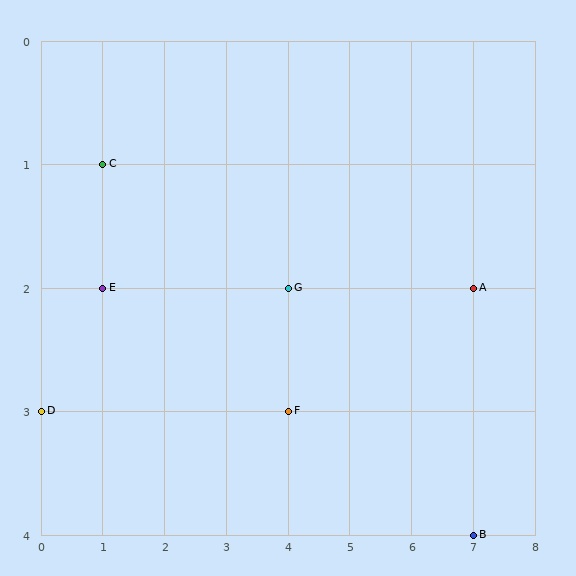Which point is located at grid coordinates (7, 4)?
Point B is at (7, 4).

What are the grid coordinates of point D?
Point D is at grid coordinates (0, 3).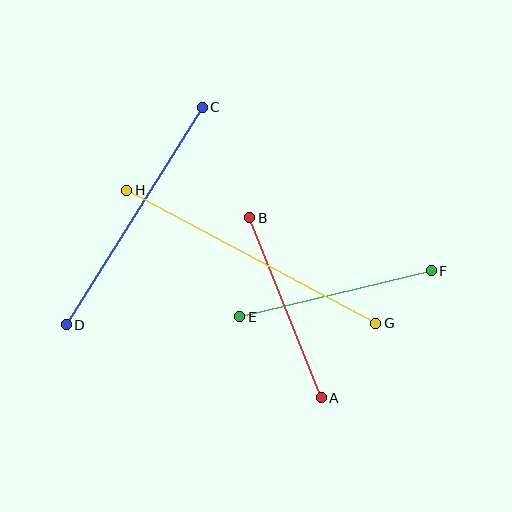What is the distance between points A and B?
The distance is approximately 193 pixels.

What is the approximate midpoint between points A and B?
The midpoint is at approximately (286, 308) pixels.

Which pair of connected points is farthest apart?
Points G and H are farthest apart.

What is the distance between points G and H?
The distance is approximately 282 pixels.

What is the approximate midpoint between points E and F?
The midpoint is at approximately (335, 294) pixels.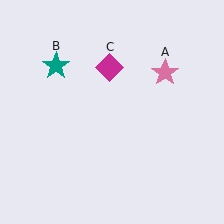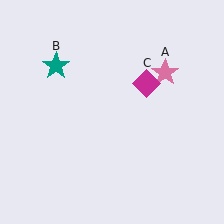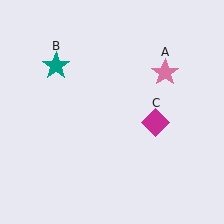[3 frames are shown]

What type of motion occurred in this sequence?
The magenta diamond (object C) rotated clockwise around the center of the scene.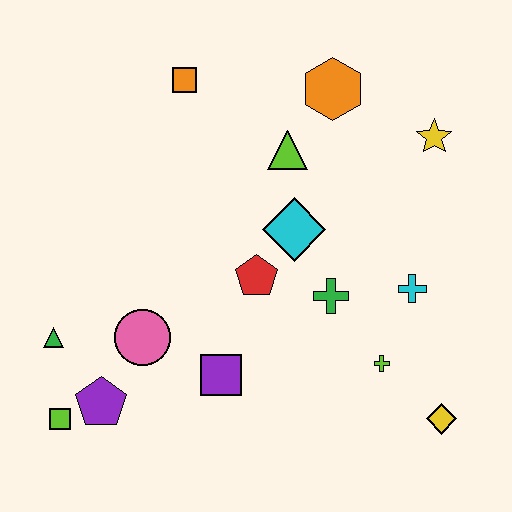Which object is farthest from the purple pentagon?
The yellow star is farthest from the purple pentagon.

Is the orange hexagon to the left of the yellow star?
Yes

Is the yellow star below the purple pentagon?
No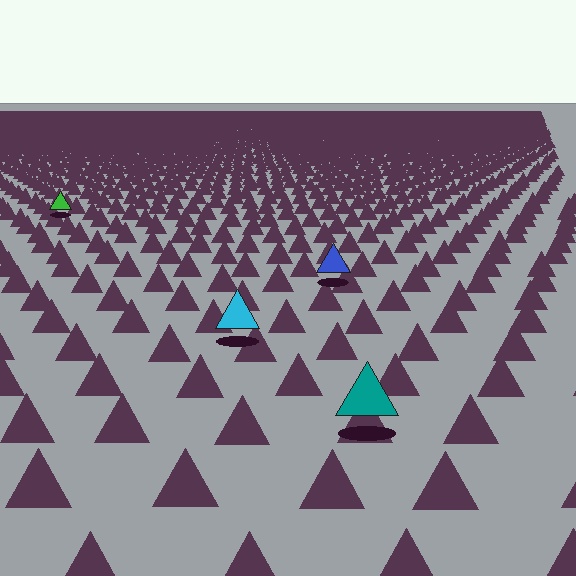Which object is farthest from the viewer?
The green triangle is farthest from the viewer. It appears smaller and the ground texture around it is denser.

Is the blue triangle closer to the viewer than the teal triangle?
No. The teal triangle is closer — you can tell from the texture gradient: the ground texture is coarser near it.